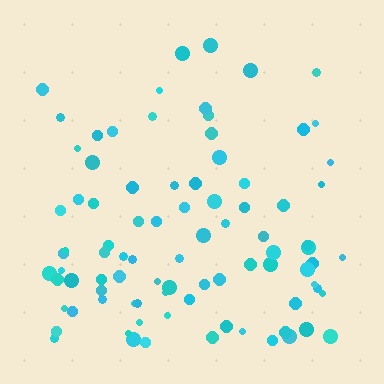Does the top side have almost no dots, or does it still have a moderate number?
Still a moderate number, just noticeably fewer than the bottom.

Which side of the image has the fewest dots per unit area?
The top.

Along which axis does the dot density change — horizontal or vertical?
Vertical.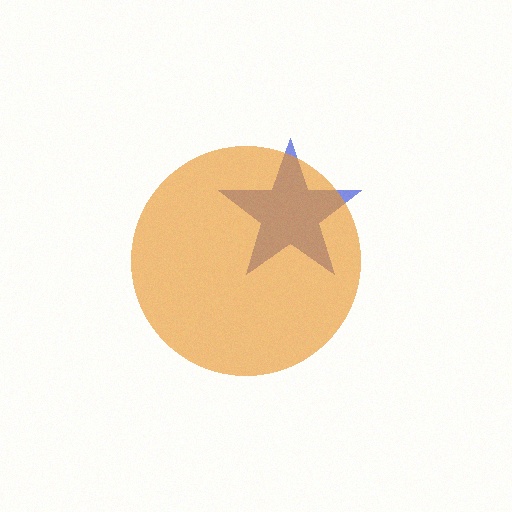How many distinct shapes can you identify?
There are 2 distinct shapes: a blue star, an orange circle.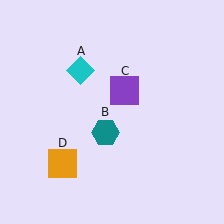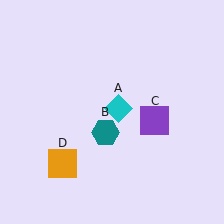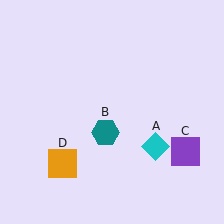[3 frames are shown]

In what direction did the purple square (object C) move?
The purple square (object C) moved down and to the right.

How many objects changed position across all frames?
2 objects changed position: cyan diamond (object A), purple square (object C).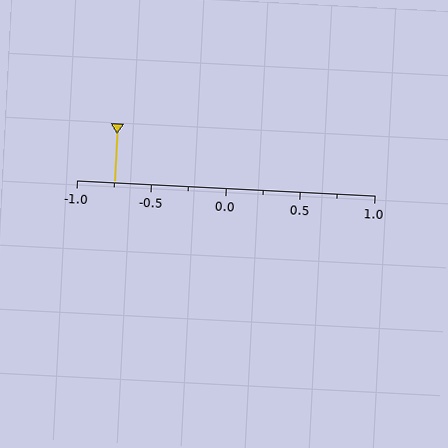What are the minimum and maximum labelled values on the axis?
The axis runs from -1.0 to 1.0.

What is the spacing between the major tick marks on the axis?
The major ticks are spaced 0.5 apart.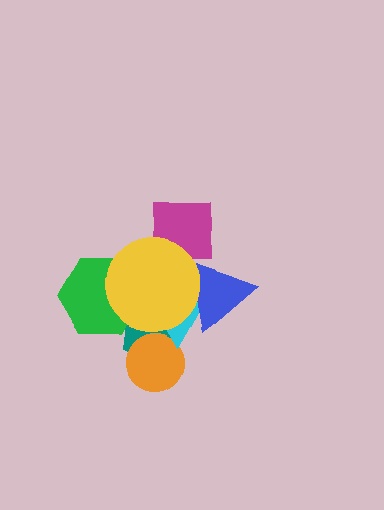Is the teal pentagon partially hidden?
Yes, it is partially covered by another shape.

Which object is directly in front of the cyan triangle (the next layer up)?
The blue triangle is directly in front of the cyan triangle.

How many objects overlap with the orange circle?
2 objects overlap with the orange circle.